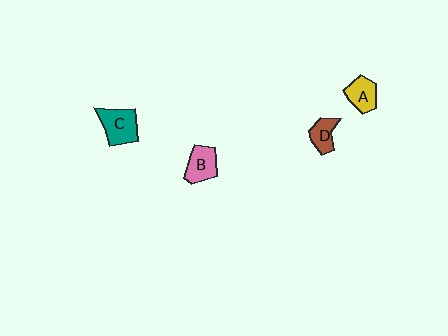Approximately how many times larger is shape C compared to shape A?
Approximately 1.4 times.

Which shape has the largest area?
Shape C (teal).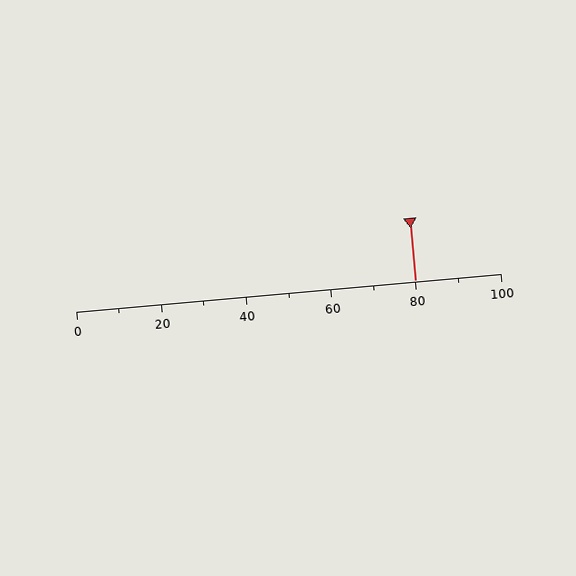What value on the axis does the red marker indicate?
The marker indicates approximately 80.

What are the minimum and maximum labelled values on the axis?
The axis runs from 0 to 100.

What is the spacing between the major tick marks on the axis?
The major ticks are spaced 20 apart.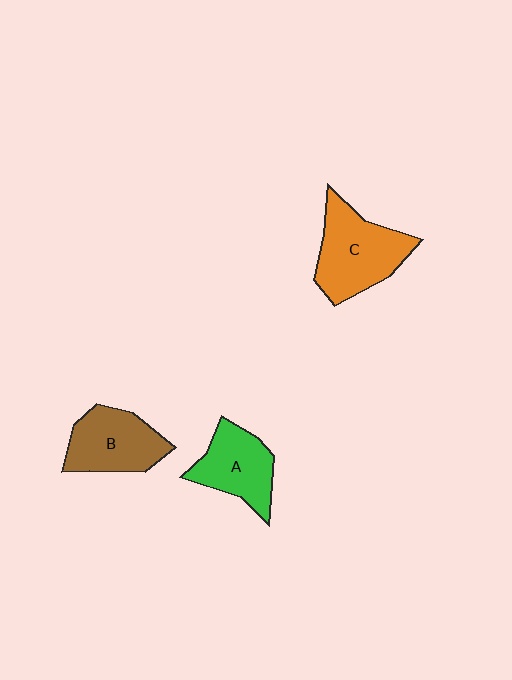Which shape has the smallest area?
Shape A (green).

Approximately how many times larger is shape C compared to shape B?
Approximately 1.2 times.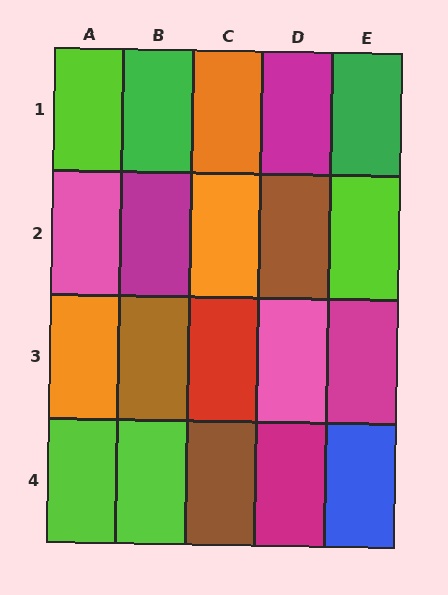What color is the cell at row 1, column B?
Green.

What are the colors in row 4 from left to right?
Lime, lime, brown, magenta, blue.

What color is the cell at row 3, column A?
Orange.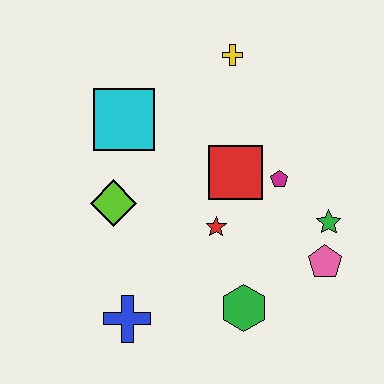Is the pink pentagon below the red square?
Yes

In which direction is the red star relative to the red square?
The red star is below the red square.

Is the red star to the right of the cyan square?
Yes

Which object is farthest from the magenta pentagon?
The blue cross is farthest from the magenta pentagon.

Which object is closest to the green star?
The pink pentagon is closest to the green star.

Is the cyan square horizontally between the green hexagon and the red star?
No